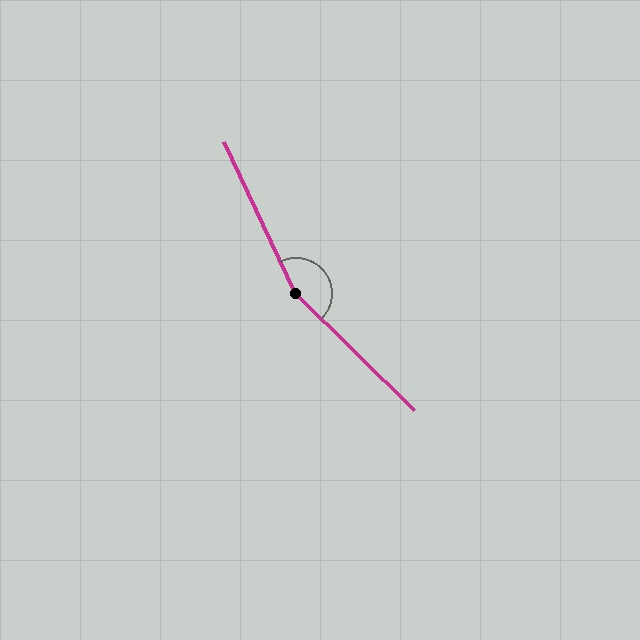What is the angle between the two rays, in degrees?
Approximately 160 degrees.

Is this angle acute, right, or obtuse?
It is obtuse.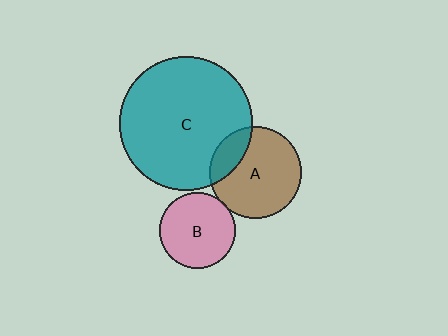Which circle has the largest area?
Circle C (teal).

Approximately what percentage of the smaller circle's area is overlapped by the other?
Approximately 5%.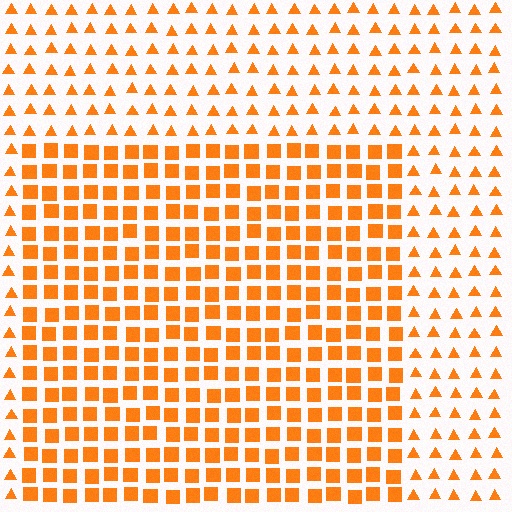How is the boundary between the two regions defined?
The boundary is defined by a change in element shape: squares inside vs. triangles outside. All elements share the same color and spacing.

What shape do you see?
I see a rectangle.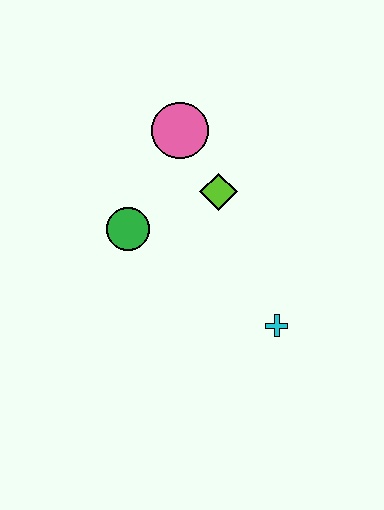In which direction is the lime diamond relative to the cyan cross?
The lime diamond is above the cyan cross.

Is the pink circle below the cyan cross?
No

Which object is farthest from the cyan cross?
The pink circle is farthest from the cyan cross.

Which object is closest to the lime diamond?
The pink circle is closest to the lime diamond.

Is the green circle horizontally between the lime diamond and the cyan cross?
No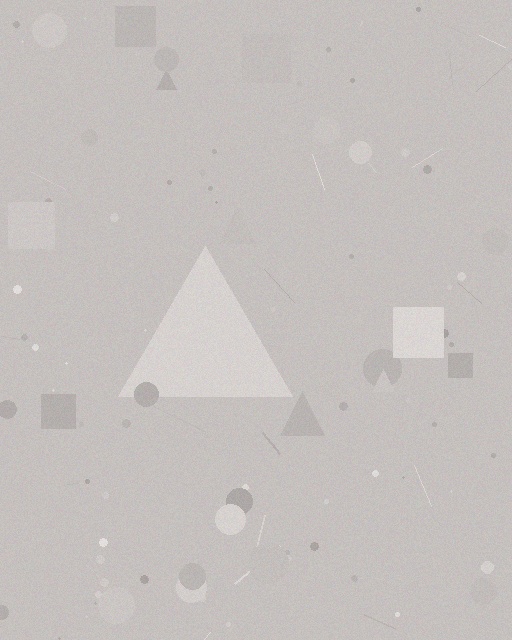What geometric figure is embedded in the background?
A triangle is embedded in the background.